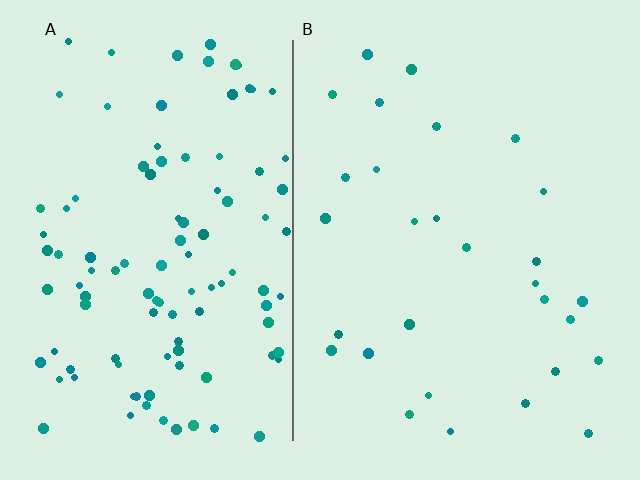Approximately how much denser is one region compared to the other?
Approximately 3.7× — region A over region B.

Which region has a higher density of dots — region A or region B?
A (the left).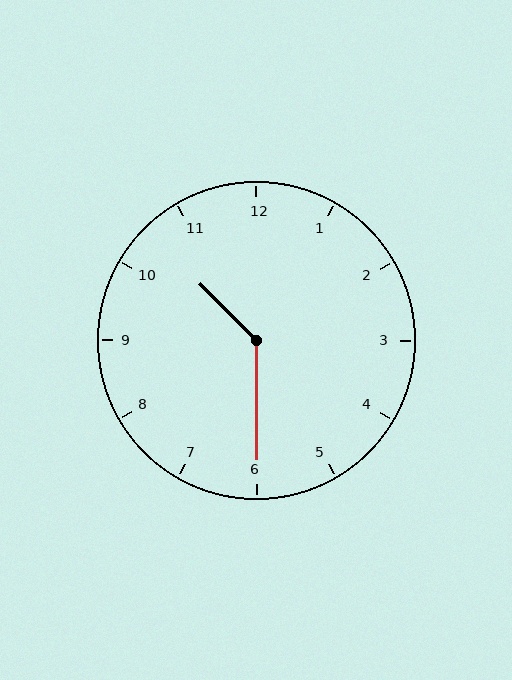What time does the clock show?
10:30.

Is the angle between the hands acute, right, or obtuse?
It is obtuse.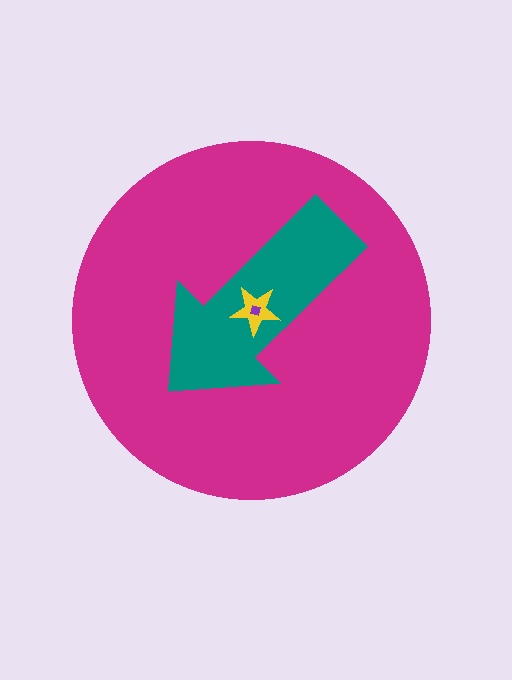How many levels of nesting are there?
4.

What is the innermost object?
The purple square.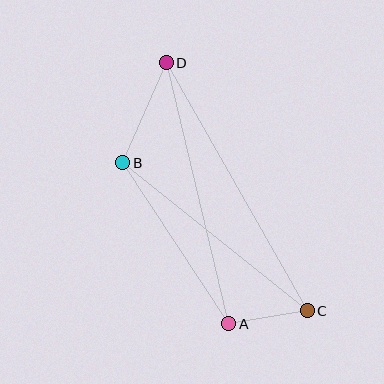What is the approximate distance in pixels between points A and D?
The distance between A and D is approximately 269 pixels.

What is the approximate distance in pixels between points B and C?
The distance between B and C is approximately 236 pixels.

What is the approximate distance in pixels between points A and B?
The distance between A and B is approximately 193 pixels.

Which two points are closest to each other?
Points A and C are closest to each other.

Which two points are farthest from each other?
Points C and D are farthest from each other.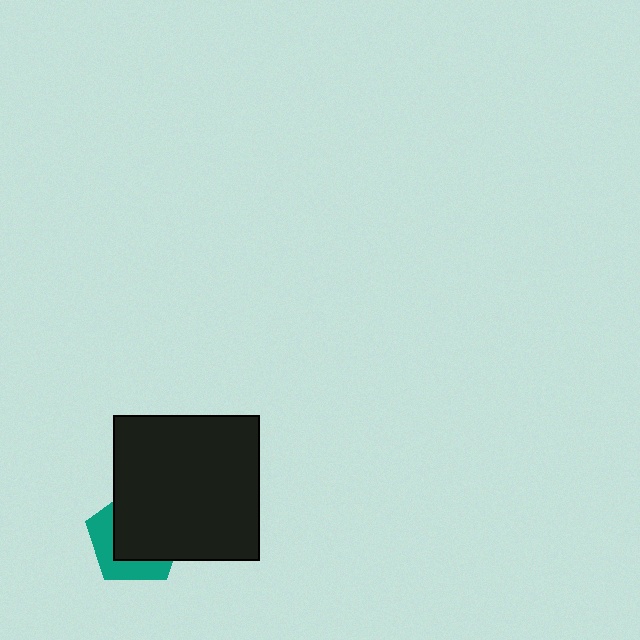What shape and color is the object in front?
The object in front is a black square.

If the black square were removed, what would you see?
You would see the complete teal pentagon.